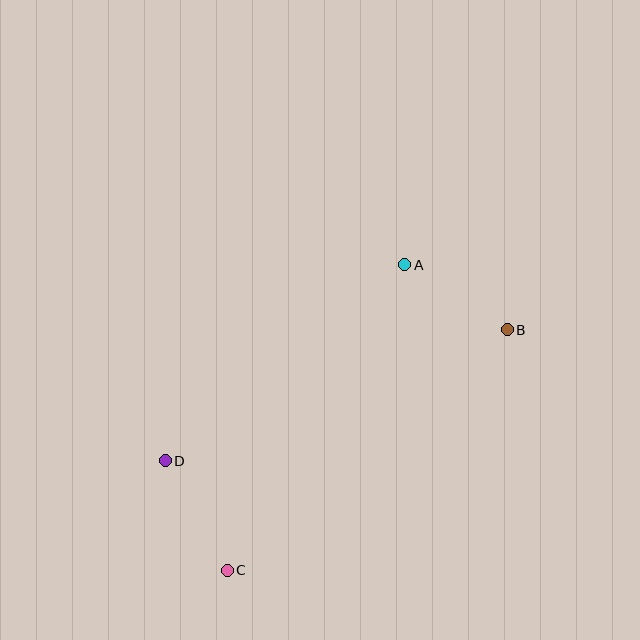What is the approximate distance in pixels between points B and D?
The distance between B and D is approximately 366 pixels.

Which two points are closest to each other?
Points A and B are closest to each other.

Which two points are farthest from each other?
Points B and C are farthest from each other.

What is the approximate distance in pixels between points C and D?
The distance between C and D is approximately 126 pixels.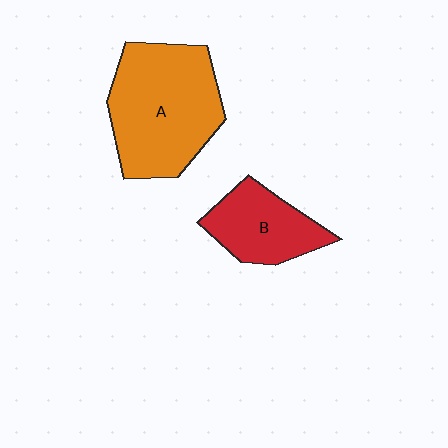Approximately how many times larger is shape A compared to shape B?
Approximately 1.9 times.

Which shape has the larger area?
Shape A (orange).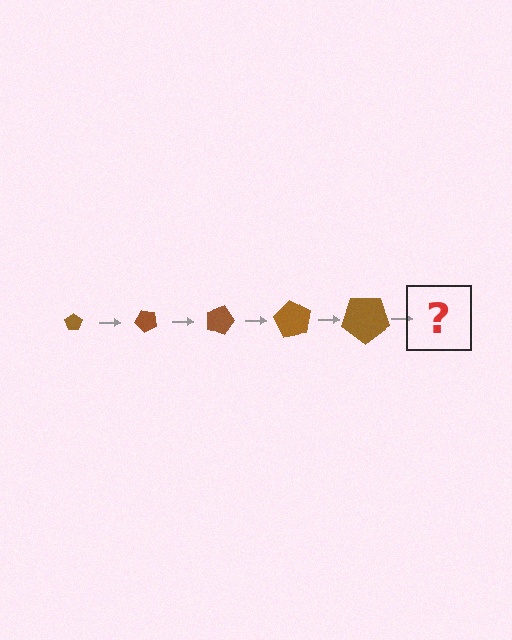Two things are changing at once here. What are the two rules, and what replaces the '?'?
The two rules are that the pentagon grows larger each step and it rotates 45 degrees each step. The '?' should be a pentagon, larger than the previous one and rotated 225 degrees from the start.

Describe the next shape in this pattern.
It should be a pentagon, larger than the previous one and rotated 225 degrees from the start.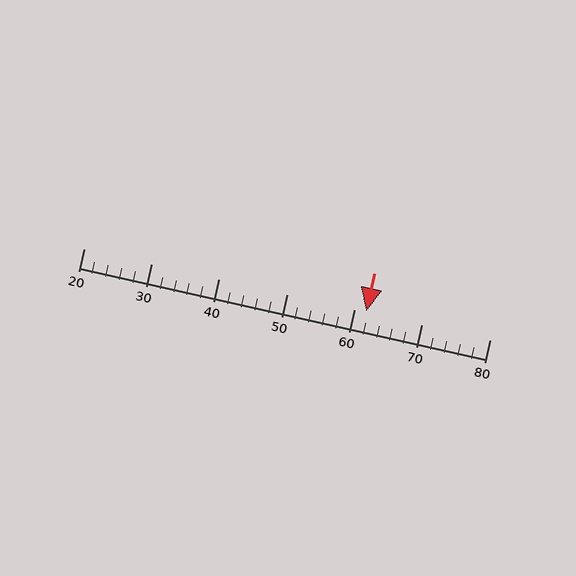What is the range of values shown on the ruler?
The ruler shows values from 20 to 80.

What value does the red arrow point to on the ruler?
The red arrow points to approximately 62.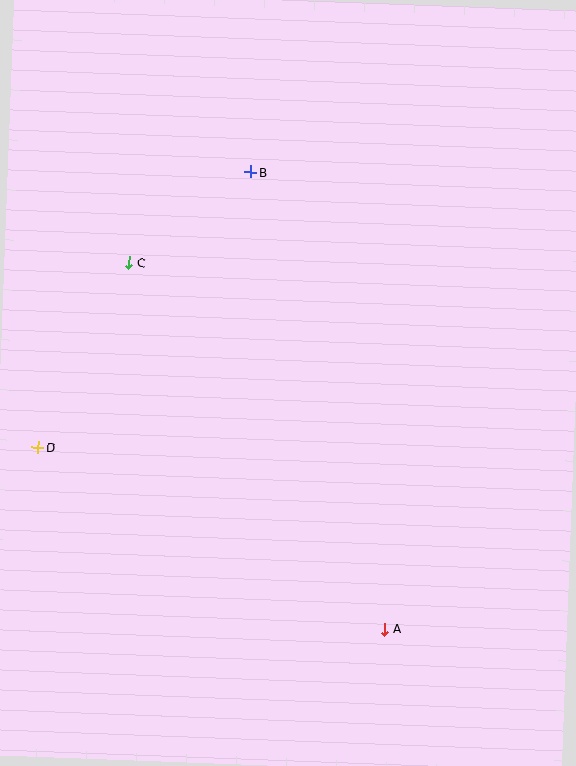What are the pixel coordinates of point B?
Point B is at (251, 172).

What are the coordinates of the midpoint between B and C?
The midpoint between B and C is at (190, 217).